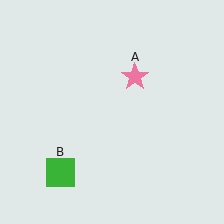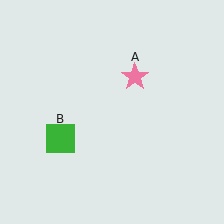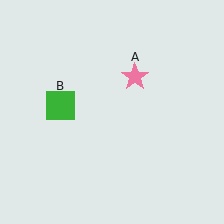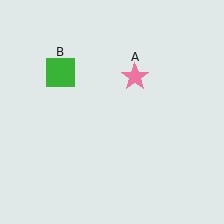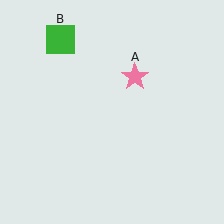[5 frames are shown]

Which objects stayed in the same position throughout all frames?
Pink star (object A) remained stationary.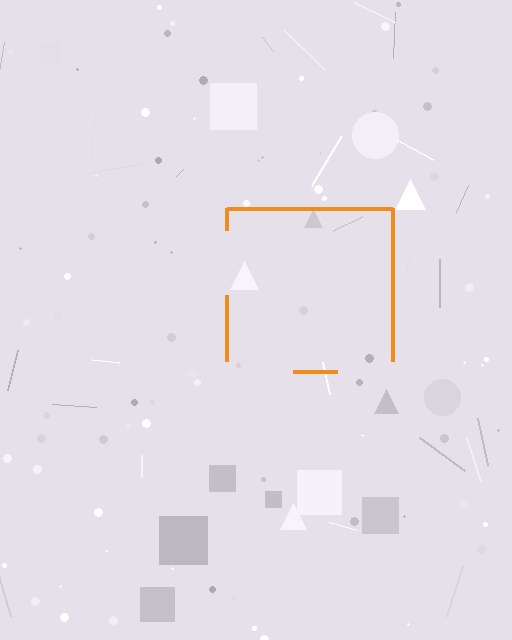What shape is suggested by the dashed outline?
The dashed outline suggests a square.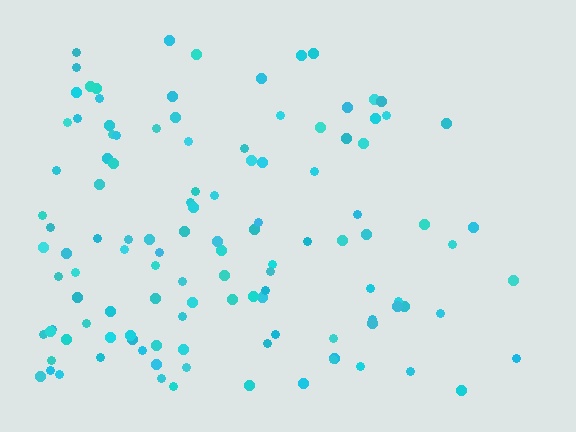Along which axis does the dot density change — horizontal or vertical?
Horizontal.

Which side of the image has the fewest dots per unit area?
The right.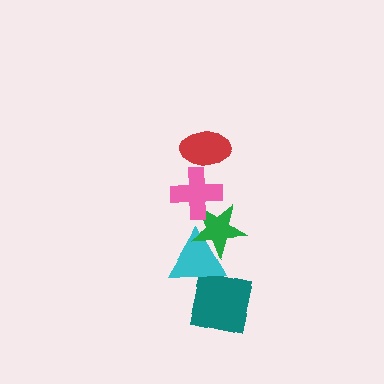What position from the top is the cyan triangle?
The cyan triangle is 4th from the top.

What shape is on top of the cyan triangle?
The green star is on top of the cyan triangle.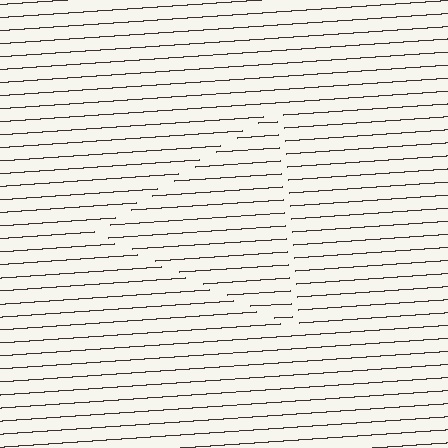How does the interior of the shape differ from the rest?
The interior of the shape contains the same grating, shifted by half a period — the contour is defined by the phase discontinuity where line-ends from the inner and outer gratings abut.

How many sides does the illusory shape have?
3 sides — the line-ends trace a triangle.